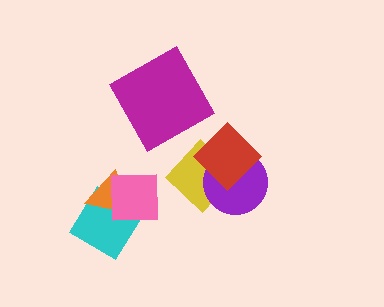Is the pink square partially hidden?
No, no other shape covers it.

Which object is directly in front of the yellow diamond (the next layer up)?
The purple circle is directly in front of the yellow diamond.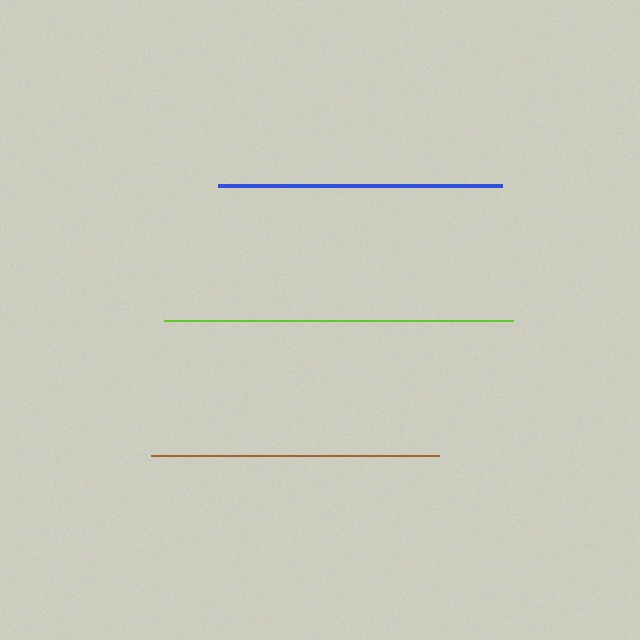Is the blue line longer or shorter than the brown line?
The brown line is longer than the blue line.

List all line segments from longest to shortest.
From longest to shortest: lime, brown, blue.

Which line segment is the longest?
The lime line is the longest at approximately 349 pixels.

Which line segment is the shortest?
The blue line is the shortest at approximately 284 pixels.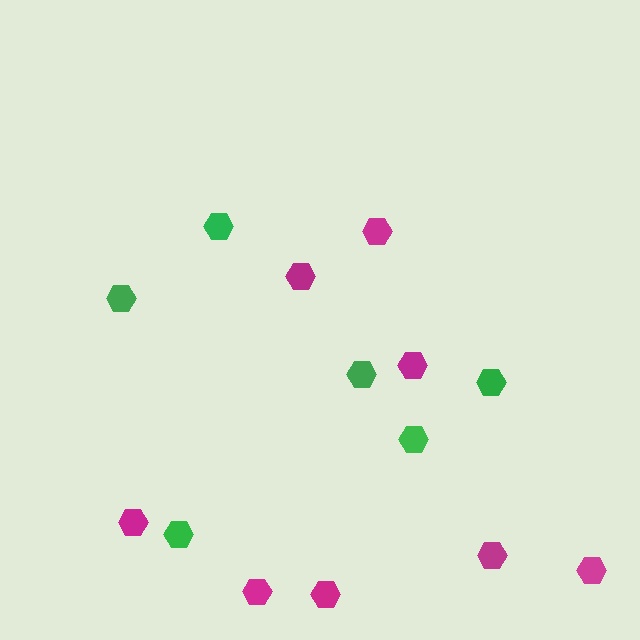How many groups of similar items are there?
There are 2 groups: one group of green hexagons (6) and one group of magenta hexagons (8).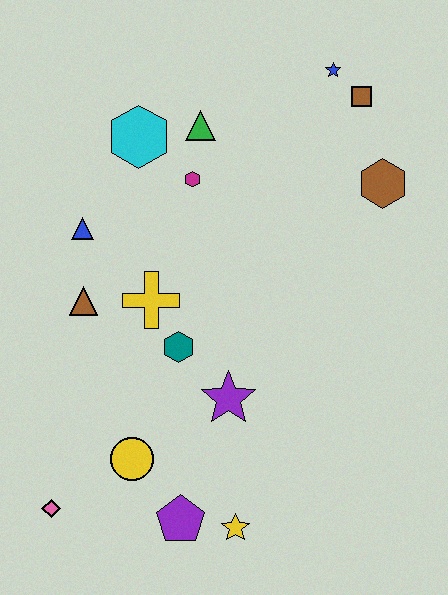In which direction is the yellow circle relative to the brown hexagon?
The yellow circle is below the brown hexagon.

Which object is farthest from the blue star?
The pink diamond is farthest from the blue star.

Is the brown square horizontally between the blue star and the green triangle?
No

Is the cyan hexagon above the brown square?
No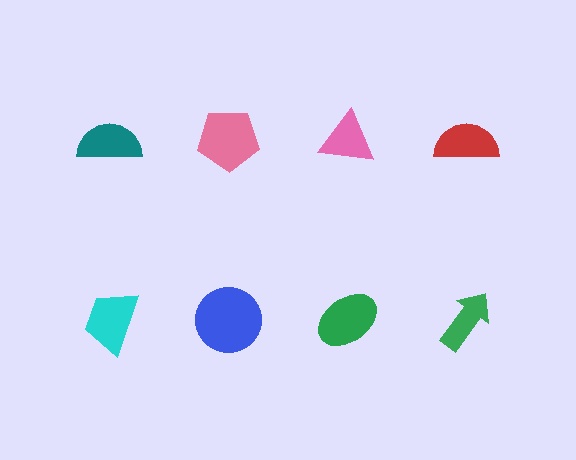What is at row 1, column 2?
A pink pentagon.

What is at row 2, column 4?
A green arrow.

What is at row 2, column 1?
A cyan trapezoid.